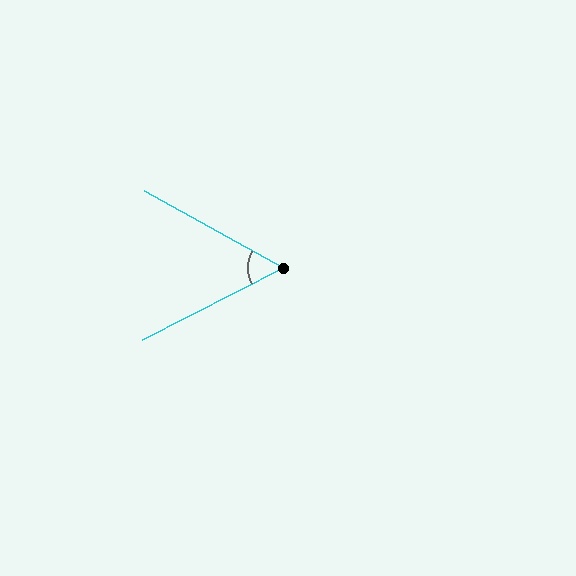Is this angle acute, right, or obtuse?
It is acute.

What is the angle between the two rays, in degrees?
Approximately 56 degrees.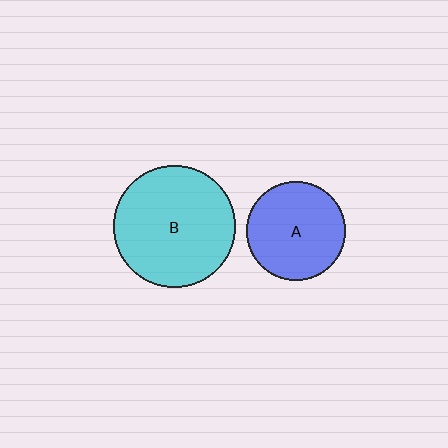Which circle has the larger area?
Circle B (cyan).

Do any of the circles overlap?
No, none of the circles overlap.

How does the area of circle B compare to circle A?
Approximately 1.5 times.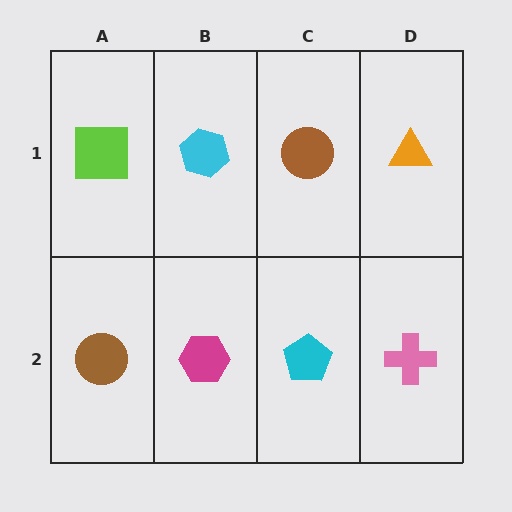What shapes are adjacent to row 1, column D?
A pink cross (row 2, column D), a brown circle (row 1, column C).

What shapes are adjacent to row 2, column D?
An orange triangle (row 1, column D), a cyan pentagon (row 2, column C).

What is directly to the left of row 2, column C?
A magenta hexagon.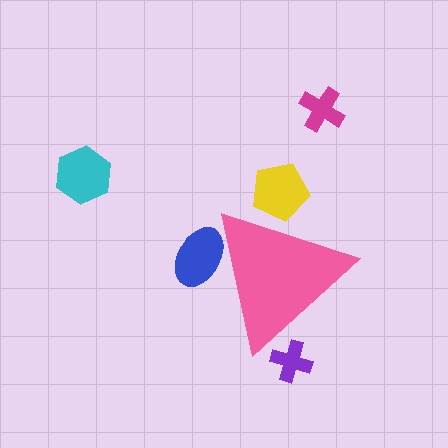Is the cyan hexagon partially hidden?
No, the cyan hexagon is fully visible.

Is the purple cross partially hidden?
Yes, the purple cross is partially hidden behind the pink triangle.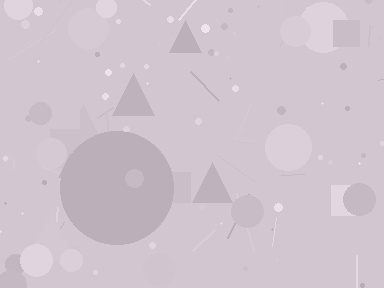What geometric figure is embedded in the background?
A circle is embedded in the background.